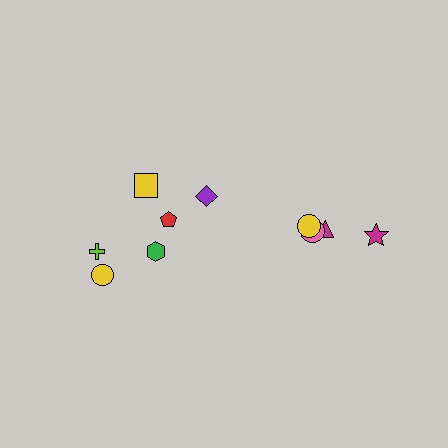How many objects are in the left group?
There are 6 objects.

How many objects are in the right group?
There are 4 objects.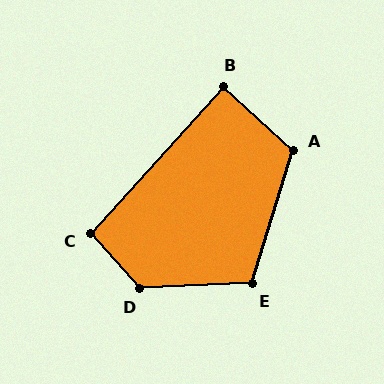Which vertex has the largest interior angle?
D, at approximately 129 degrees.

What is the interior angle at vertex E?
Approximately 110 degrees (obtuse).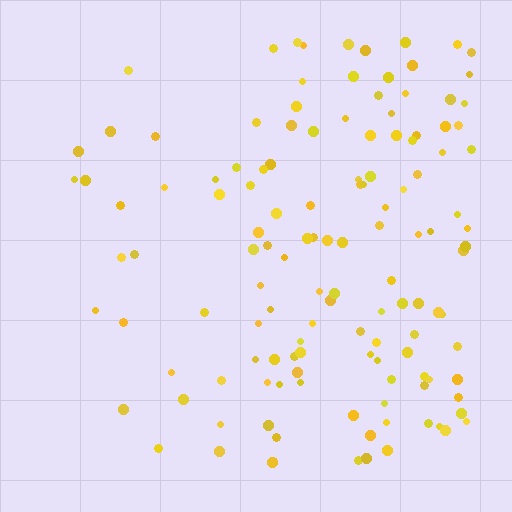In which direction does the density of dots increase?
From left to right, with the right side densest.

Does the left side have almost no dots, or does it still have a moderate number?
Still a moderate number, just noticeably fewer than the right.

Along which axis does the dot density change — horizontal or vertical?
Horizontal.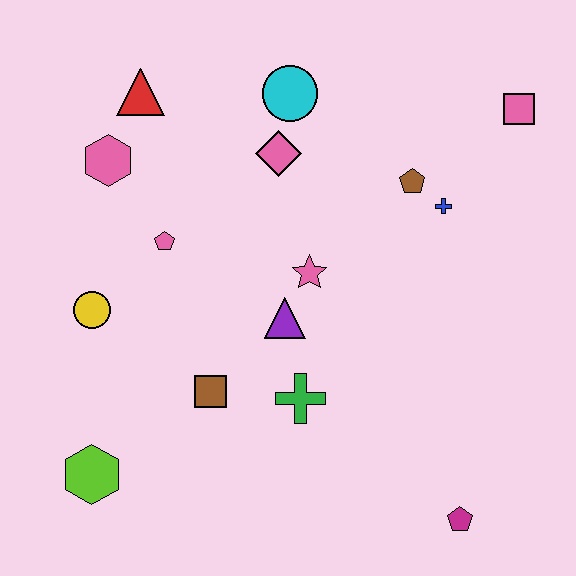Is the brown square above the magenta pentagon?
Yes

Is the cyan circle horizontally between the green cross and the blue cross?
No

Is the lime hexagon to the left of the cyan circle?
Yes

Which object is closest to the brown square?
The green cross is closest to the brown square.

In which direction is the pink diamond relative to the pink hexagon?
The pink diamond is to the right of the pink hexagon.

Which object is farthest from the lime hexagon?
The pink square is farthest from the lime hexagon.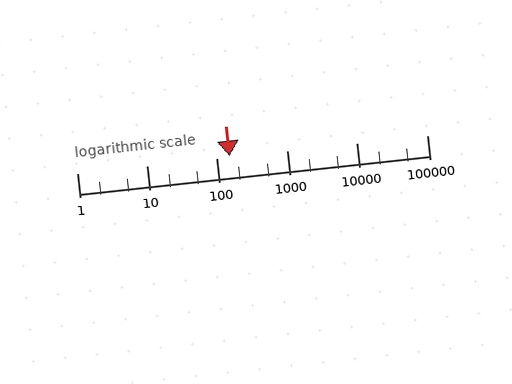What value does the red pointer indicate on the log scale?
The pointer indicates approximately 150.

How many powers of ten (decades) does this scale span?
The scale spans 5 decades, from 1 to 100000.